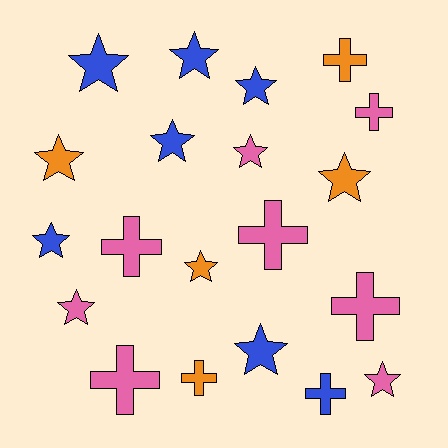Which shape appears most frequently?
Star, with 12 objects.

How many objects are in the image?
There are 20 objects.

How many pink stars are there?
There are 3 pink stars.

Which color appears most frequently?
Pink, with 8 objects.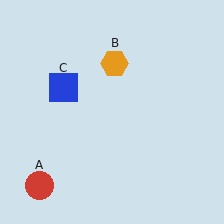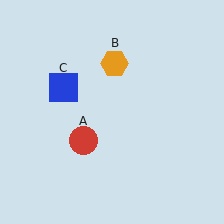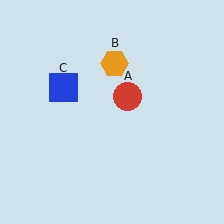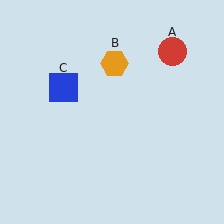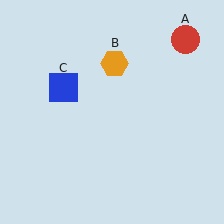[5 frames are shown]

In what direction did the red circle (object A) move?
The red circle (object A) moved up and to the right.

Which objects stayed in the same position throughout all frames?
Orange hexagon (object B) and blue square (object C) remained stationary.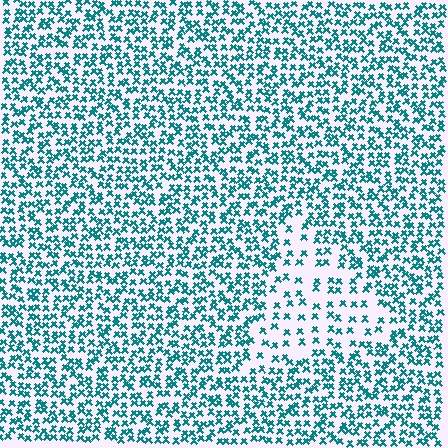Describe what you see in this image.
The image contains small teal elements arranged at two different densities. A triangle-shaped region is visible where the elements are less densely packed than the surrounding area.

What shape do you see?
I see a triangle.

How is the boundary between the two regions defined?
The boundary is defined by a change in element density (approximately 2.2x ratio). All elements are the same color, size, and shape.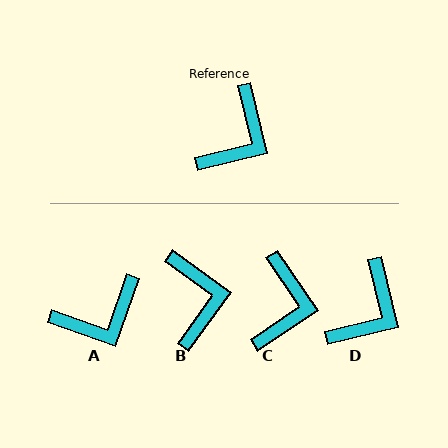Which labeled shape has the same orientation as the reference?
D.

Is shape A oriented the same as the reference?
No, it is off by about 33 degrees.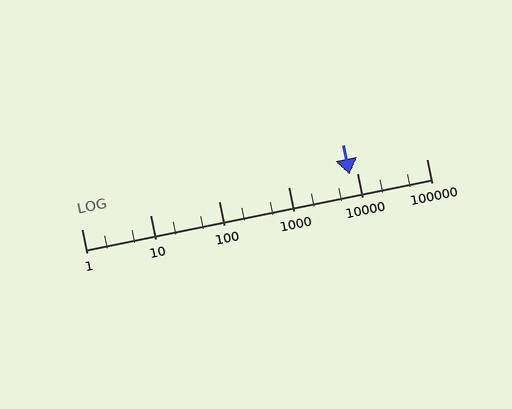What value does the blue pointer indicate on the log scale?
The pointer indicates approximately 7600.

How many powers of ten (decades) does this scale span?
The scale spans 5 decades, from 1 to 100000.